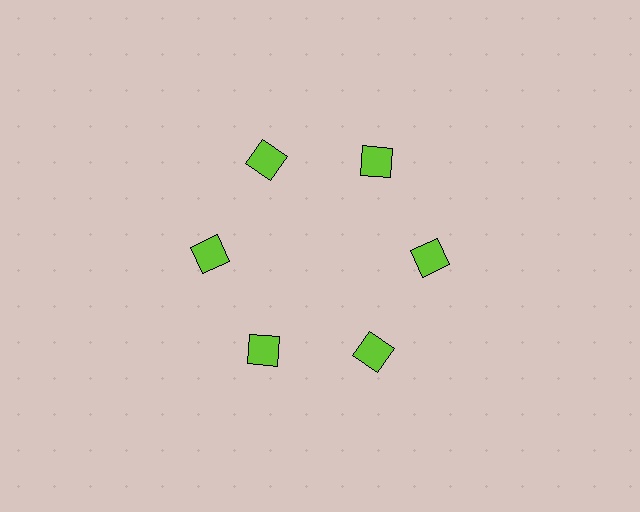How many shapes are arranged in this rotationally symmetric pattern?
There are 6 shapes, arranged in 6 groups of 1.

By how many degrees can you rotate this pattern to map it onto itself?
The pattern maps onto itself every 60 degrees of rotation.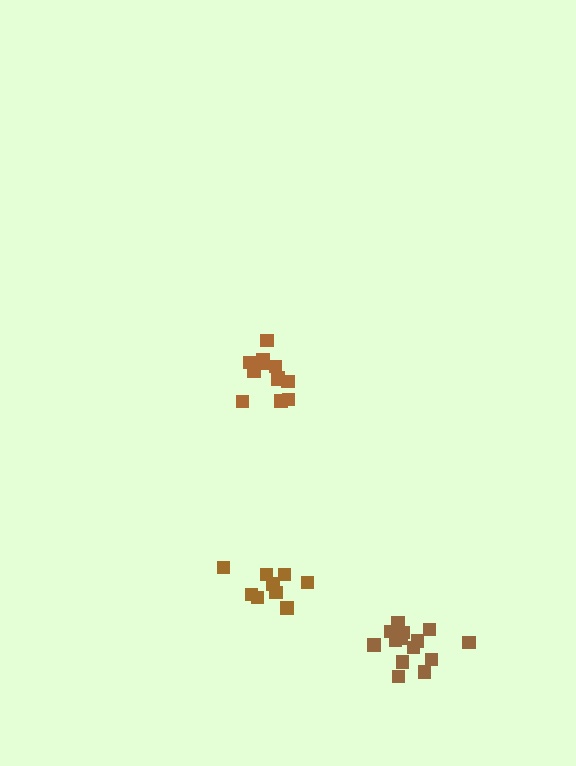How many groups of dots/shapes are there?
There are 3 groups.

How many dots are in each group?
Group 1: 13 dots, Group 2: 14 dots, Group 3: 9 dots (36 total).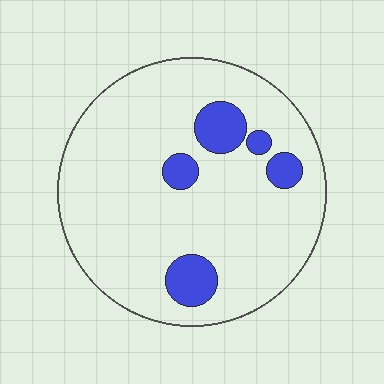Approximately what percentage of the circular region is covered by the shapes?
Approximately 10%.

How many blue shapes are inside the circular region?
5.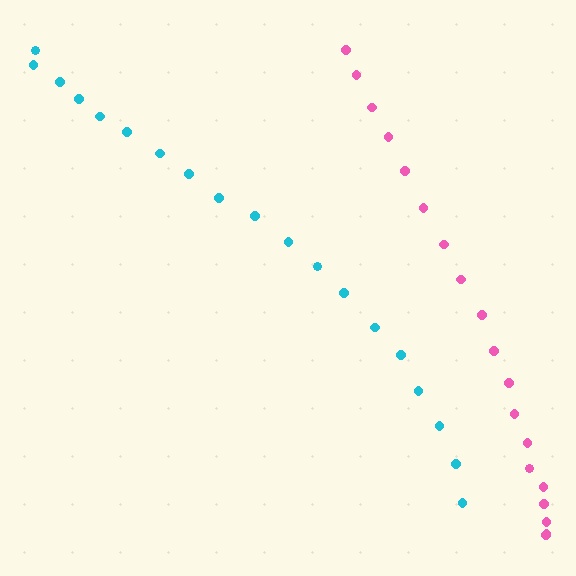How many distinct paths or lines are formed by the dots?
There are 2 distinct paths.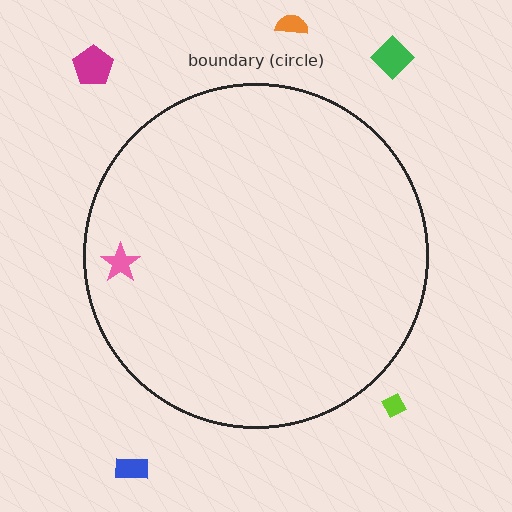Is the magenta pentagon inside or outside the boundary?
Outside.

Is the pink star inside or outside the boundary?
Inside.